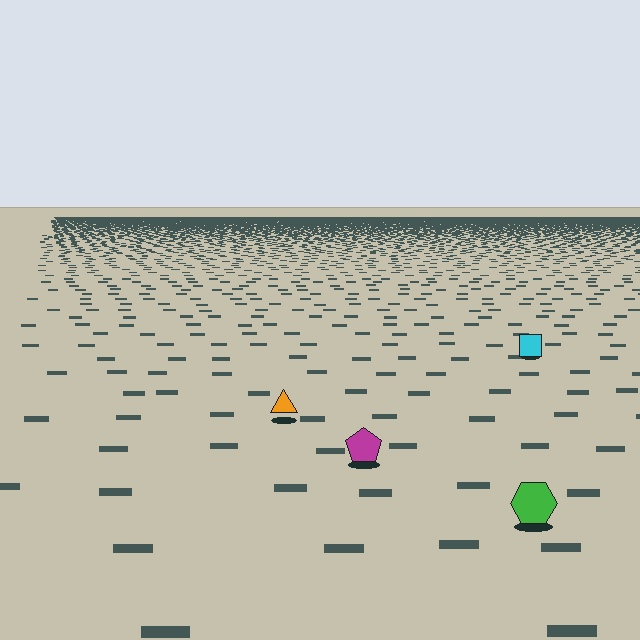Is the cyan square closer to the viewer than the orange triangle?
No. The orange triangle is closer — you can tell from the texture gradient: the ground texture is coarser near it.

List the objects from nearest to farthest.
From nearest to farthest: the green hexagon, the magenta pentagon, the orange triangle, the cyan square.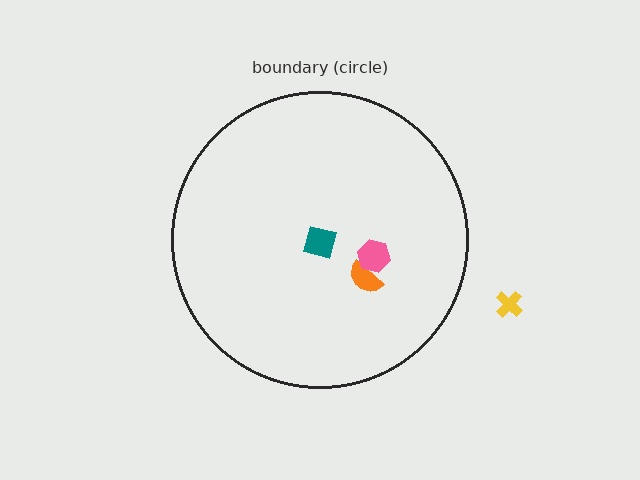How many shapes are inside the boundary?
3 inside, 1 outside.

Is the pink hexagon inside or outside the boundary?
Inside.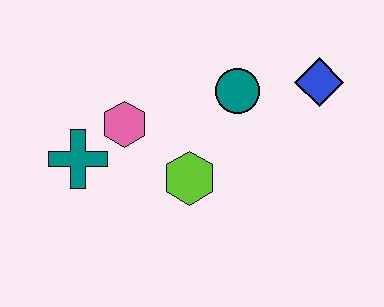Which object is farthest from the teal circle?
The teal cross is farthest from the teal circle.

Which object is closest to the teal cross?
The pink hexagon is closest to the teal cross.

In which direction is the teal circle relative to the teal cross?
The teal circle is to the right of the teal cross.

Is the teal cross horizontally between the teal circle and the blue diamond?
No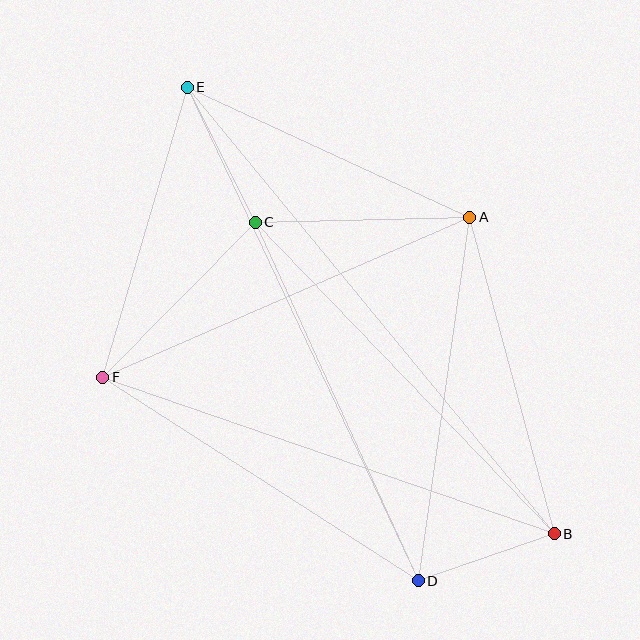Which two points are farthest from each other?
Points B and E are farthest from each other.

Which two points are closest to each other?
Points B and D are closest to each other.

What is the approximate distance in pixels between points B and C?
The distance between B and C is approximately 432 pixels.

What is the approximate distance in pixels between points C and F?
The distance between C and F is approximately 217 pixels.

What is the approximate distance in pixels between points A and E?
The distance between A and E is approximately 311 pixels.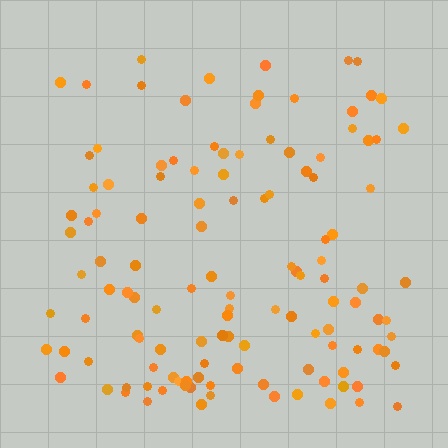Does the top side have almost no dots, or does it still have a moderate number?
Still a moderate number, just noticeably fewer than the bottom.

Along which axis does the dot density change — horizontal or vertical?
Vertical.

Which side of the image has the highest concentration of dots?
The bottom.